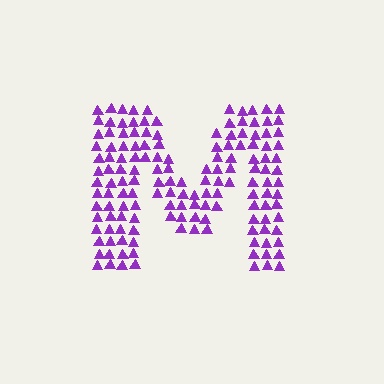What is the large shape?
The large shape is the letter M.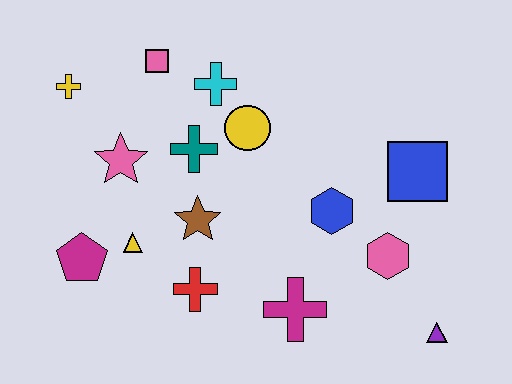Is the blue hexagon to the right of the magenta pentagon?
Yes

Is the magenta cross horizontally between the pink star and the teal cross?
No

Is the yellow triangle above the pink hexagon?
Yes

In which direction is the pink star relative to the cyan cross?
The pink star is to the left of the cyan cross.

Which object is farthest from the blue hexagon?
The yellow cross is farthest from the blue hexagon.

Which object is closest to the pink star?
The teal cross is closest to the pink star.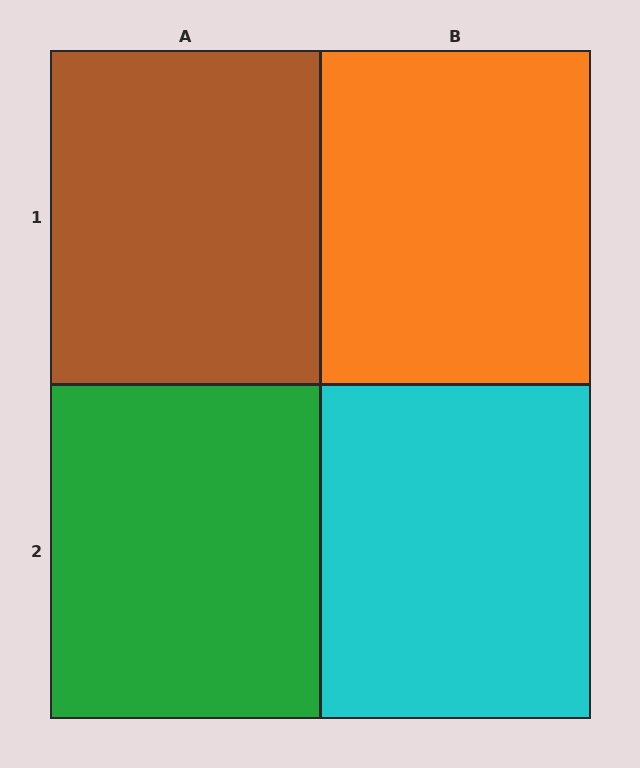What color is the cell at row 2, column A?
Green.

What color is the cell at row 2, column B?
Cyan.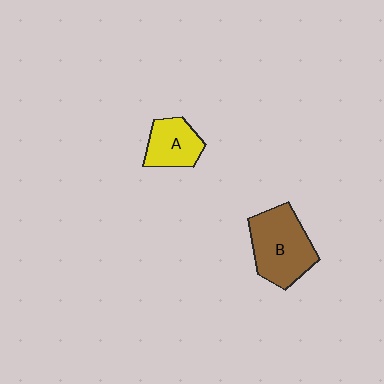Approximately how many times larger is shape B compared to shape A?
Approximately 1.7 times.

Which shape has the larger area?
Shape B (brown).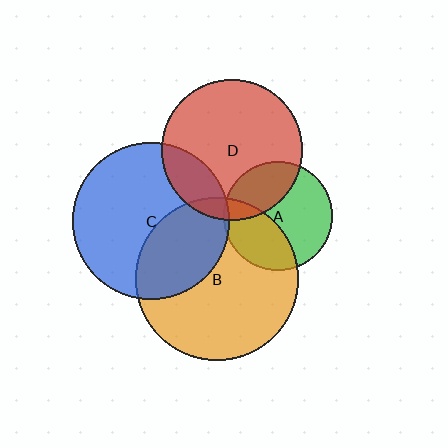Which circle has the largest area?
Circle B (orange).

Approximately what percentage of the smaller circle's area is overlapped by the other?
Approximately 20%.